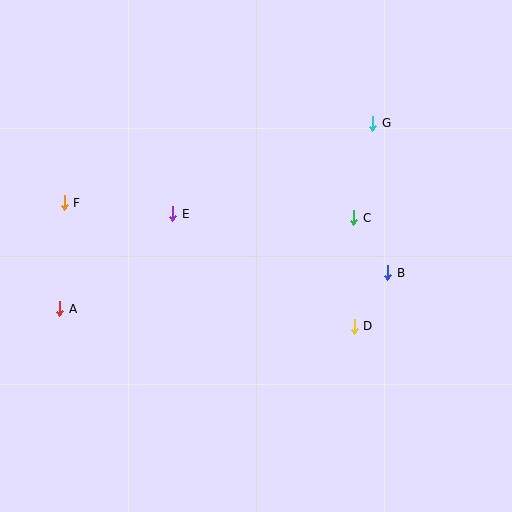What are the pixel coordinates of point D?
Point D is at (354, 326).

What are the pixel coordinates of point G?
Point G is at (373, 123).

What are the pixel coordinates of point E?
Point E is at (173, 214).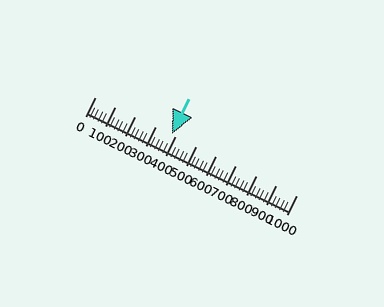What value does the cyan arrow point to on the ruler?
The cyan arrow points to approximately 381.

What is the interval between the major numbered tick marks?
The major tick marks are spaced 100 units apart.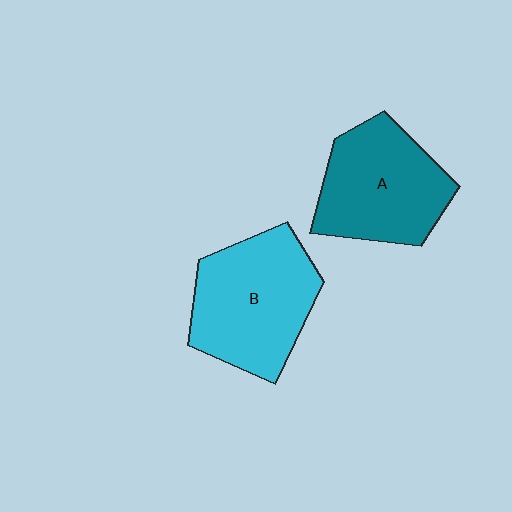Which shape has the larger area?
Shape B (cyan).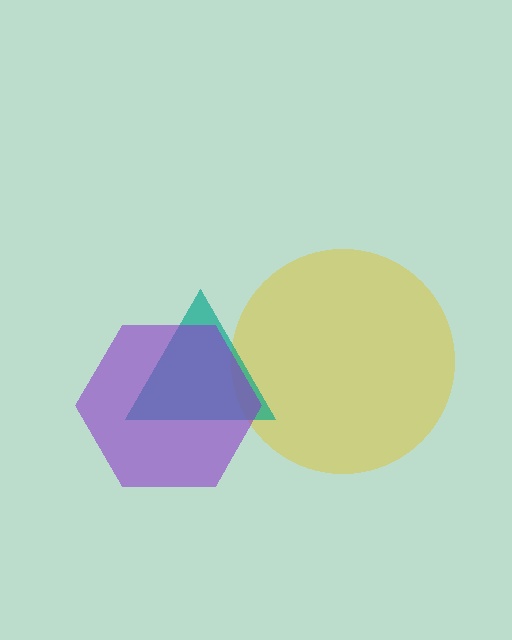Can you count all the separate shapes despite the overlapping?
Yes, there are 3 separate shapes.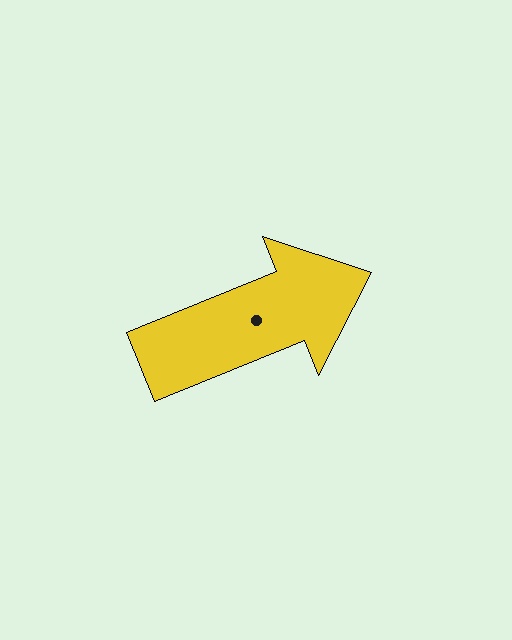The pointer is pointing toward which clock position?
Roughly 2 o'clock.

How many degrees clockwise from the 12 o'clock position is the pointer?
Approximately 68 degrees.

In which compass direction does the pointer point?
East.